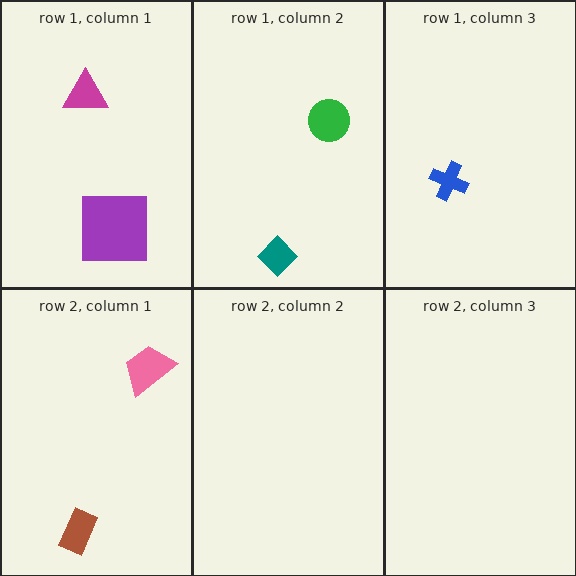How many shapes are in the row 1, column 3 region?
1.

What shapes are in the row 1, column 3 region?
The blue cross.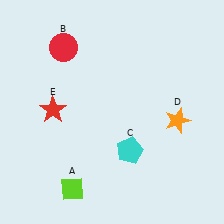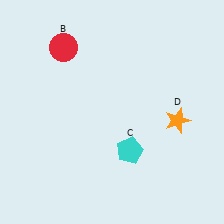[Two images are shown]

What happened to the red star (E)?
The red star (E) was removed in Image 2. It was in the top-left area of Image 1.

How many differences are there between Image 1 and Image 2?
There are 2 differences between the two images.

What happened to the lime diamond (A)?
The lime diamond (A) was removed in Image 2. It was in the bottom-left area of Image 1.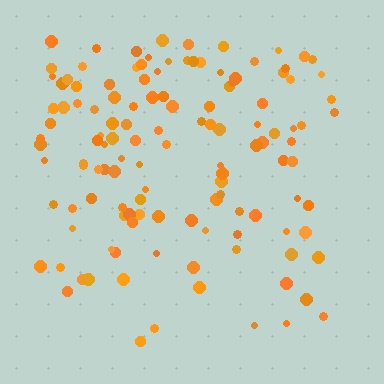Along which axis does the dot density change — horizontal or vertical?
Vertical.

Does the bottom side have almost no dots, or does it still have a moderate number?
Still a moderate number, just noticeably fewer than the top.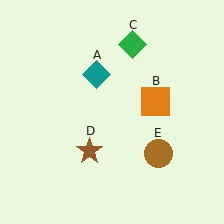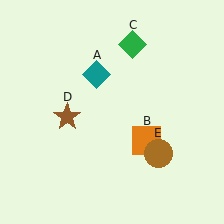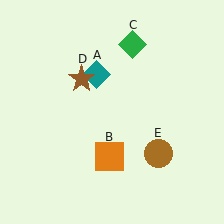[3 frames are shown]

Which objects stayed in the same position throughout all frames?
Teal diamond (object A) and green diamond (object C) and brown circle (object E) remained stationary.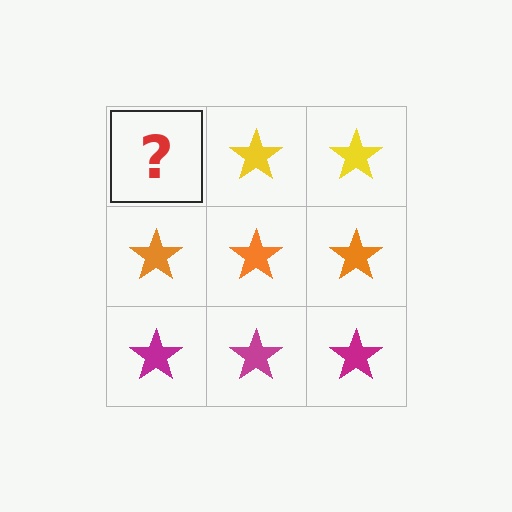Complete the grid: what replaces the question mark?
The question mark should be replaced with a yellow star.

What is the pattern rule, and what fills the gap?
The rule is that each row has a consistent color. The gap should be filled with a yellow star.